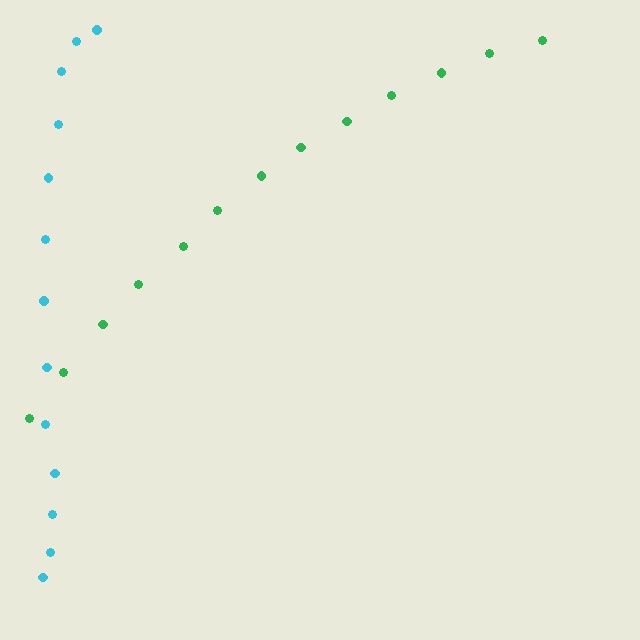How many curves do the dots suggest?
There are 2 distinct paths.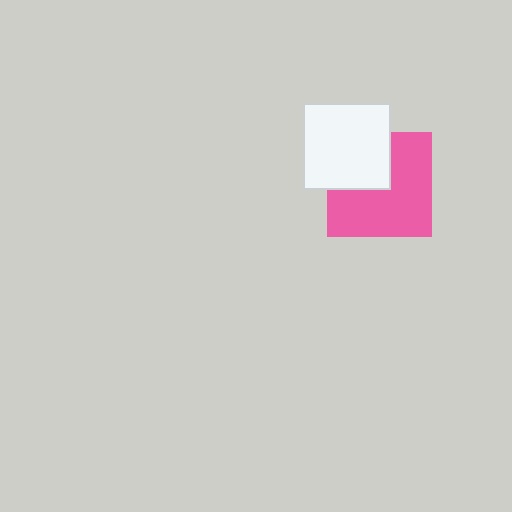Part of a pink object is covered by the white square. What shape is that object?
It is a square.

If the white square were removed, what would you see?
You would see the complete pink square.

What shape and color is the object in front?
The object in front is a white square.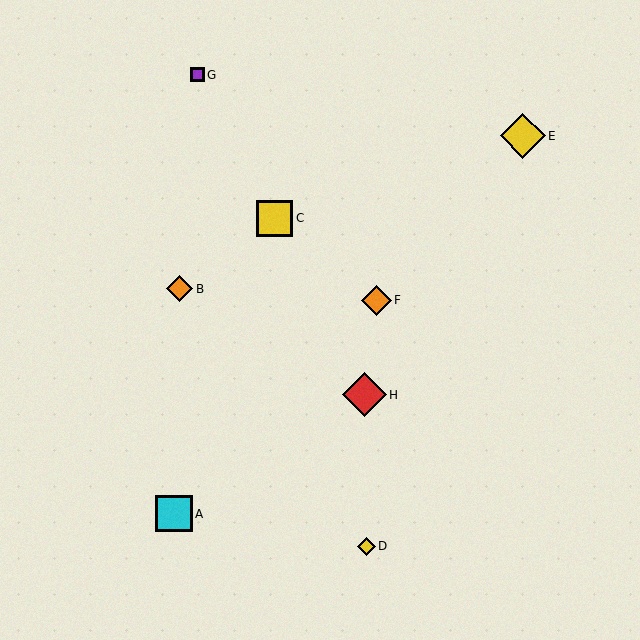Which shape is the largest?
The yellow diamond (labeled E) is the largest.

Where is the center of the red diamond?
The center of the red diamond is at (365, 395).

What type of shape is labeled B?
Shape B is an orange diamond.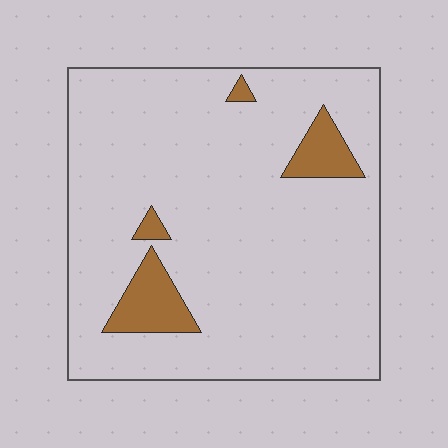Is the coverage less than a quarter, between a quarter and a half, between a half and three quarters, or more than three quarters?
Less than a quarter.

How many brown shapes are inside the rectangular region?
4.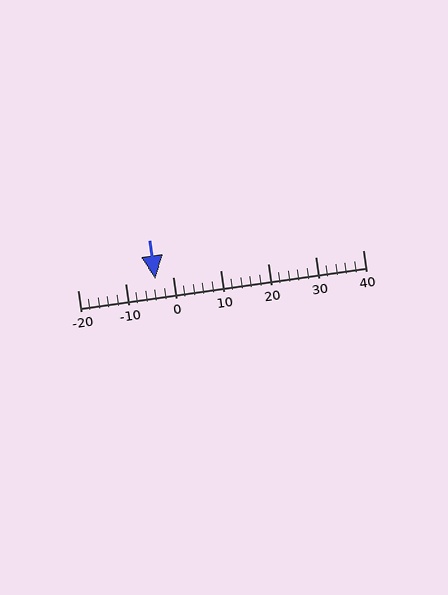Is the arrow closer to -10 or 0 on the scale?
The arrow is closer to 0.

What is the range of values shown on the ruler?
The ruler shows values from -20 to 40.